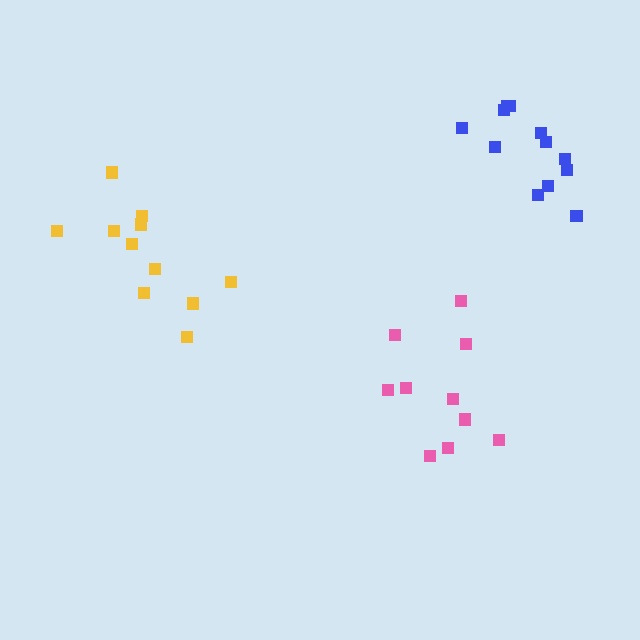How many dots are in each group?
Group 1: 10 dots, Group 2: 11 dots, Group 3: 12 dots (33 total).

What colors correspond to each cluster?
The clusters are colored: pink, yellow, blue.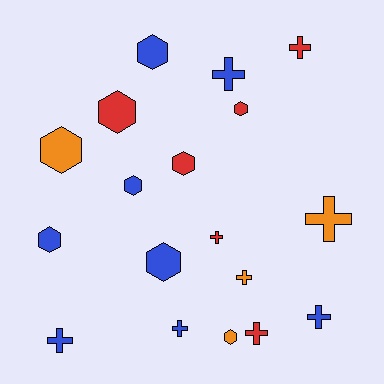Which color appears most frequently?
Blue, with 8 objects.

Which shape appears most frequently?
Cross, with 9 objects.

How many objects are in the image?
There are 18 objects.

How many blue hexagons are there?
There are 4 blue hexagons.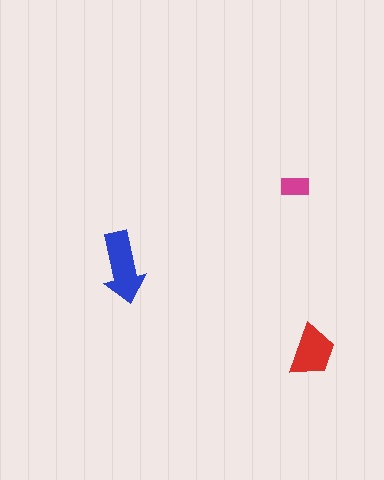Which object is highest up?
The magenta rectangle is topmost.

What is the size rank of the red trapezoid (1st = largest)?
2nd.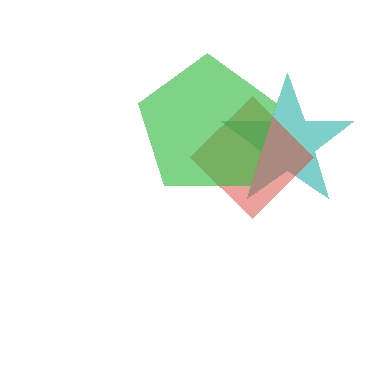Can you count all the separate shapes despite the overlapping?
Yes, there are 3 separate shapes.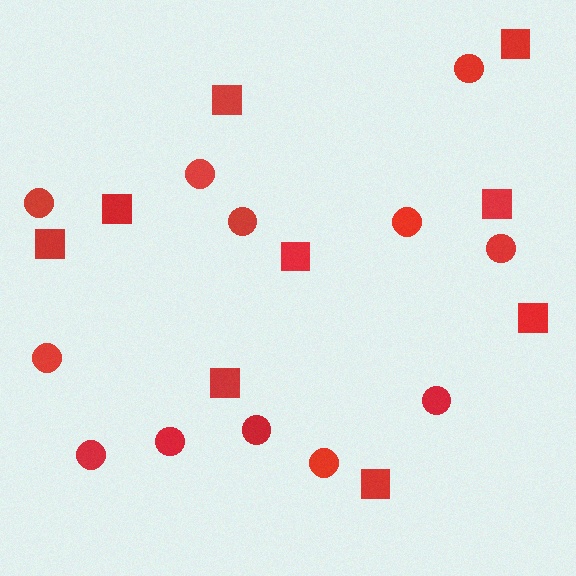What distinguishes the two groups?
There are 2 groups: one group of squares (9) and one group of circles (12).